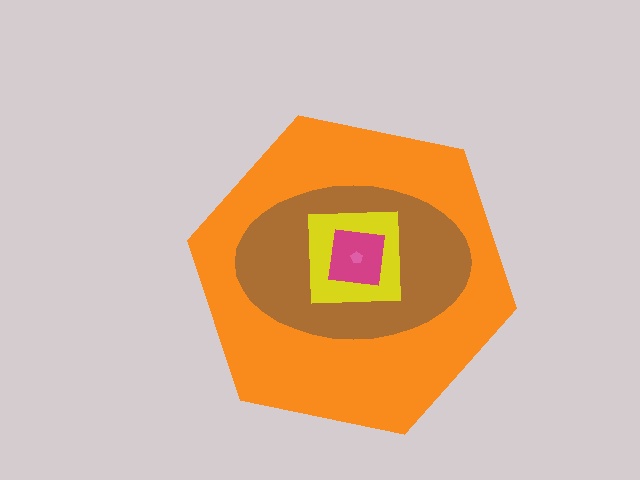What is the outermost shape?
The orange hexagon.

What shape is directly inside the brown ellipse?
The yellow square.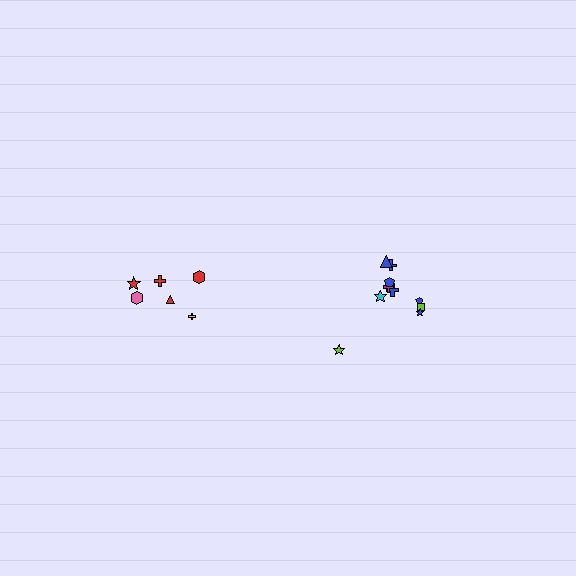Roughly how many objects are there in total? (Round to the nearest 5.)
Roughly 15 objects in total.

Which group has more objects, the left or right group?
The right group.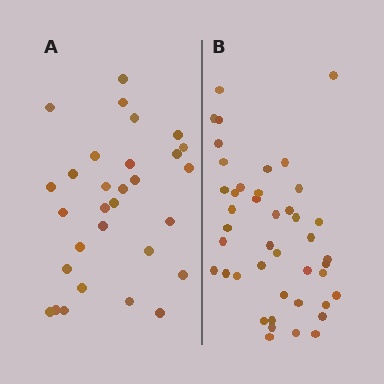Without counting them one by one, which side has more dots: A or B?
Region B (the right region) has more dots.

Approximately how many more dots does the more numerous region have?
Region B has approximately 15 more dots than region A.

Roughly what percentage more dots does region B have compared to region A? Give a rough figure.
About 45% more.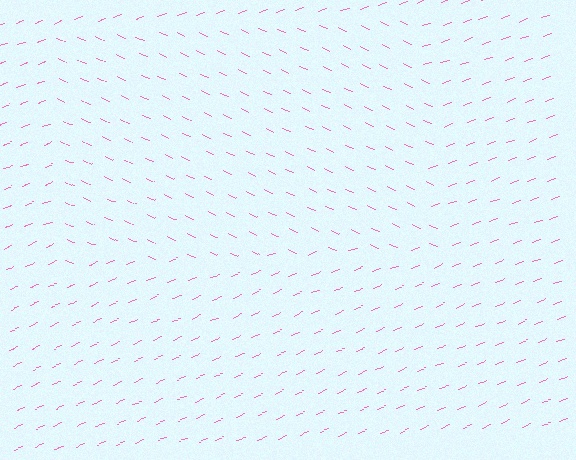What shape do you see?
I see a rectangle.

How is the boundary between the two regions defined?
The boundary is defined purely by a change in line orientation (approximately 45 degrees difference). All lines are the same color and thickness.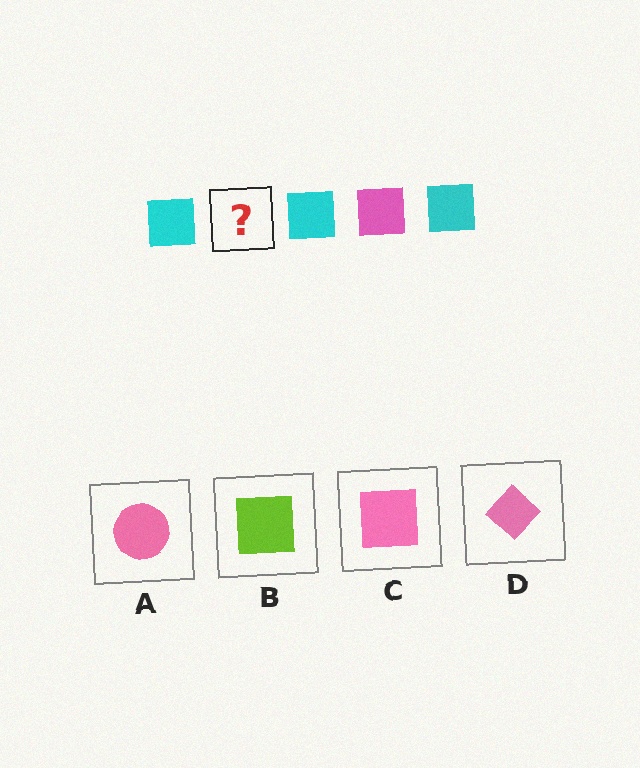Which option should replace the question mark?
Option C.